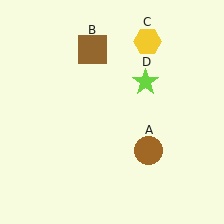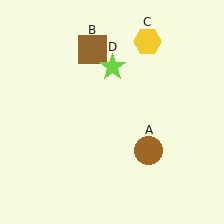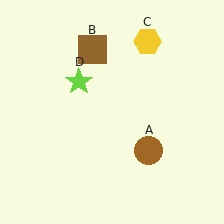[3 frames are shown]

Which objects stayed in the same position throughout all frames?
Brown circle (object A) and brown square (object B) and yellow hexagon (object C) remained stationary.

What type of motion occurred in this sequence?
The lime star (object D) rotated counterclockwise around the center of the scene.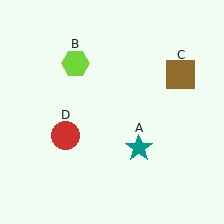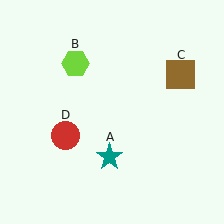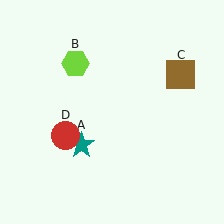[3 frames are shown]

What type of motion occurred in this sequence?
The teal star (object A) rotated clockwise around the center of the scene.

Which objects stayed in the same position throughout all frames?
Lime hexagon (object B) and brown square (object C) and red circle (object D) remained stationary.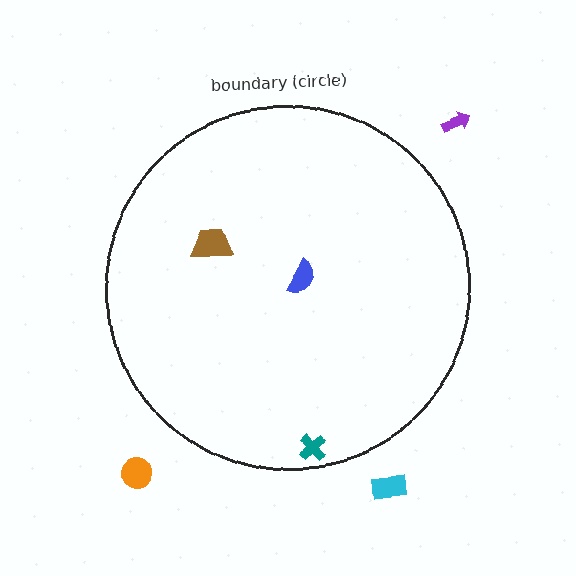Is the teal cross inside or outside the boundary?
Inside.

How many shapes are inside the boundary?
3 inside, 3 outside.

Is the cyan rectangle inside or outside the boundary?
Outside.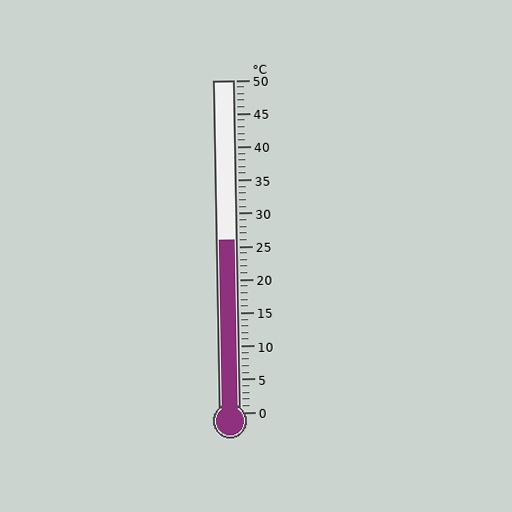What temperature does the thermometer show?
The thermometer shows approximately 26°C.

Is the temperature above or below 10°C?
The temperature is above 10°C.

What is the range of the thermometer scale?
The thermometer scale ranges from 0°C to 50°C.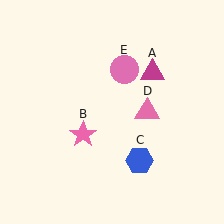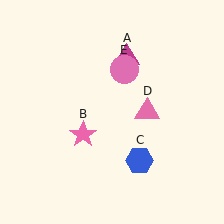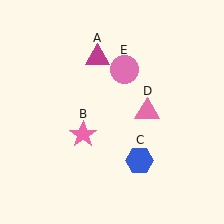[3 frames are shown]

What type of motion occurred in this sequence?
The magenta triangle (object A) rotated counterclockwise around the center of the scene.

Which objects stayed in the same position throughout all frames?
Pink star (object B) and blue hexagon (object C) and pink triangle (object D) and pink circle (object E) remained stationary.